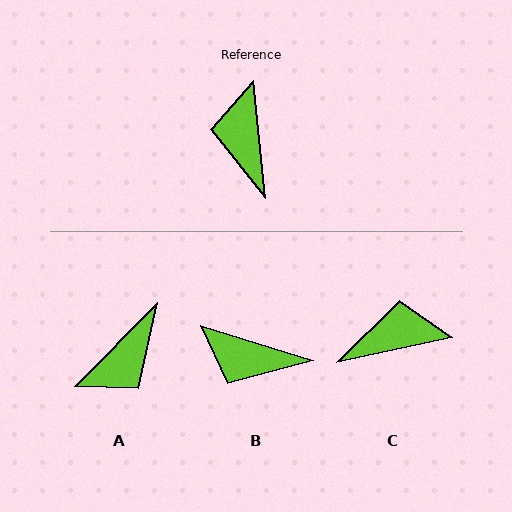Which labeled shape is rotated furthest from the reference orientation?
A, about 129 degrees away.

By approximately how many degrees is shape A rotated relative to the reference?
Approximately 129 degrees counter-clockwise.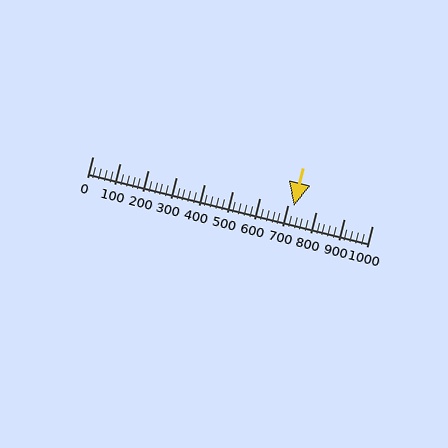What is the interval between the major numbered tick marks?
The major tick marks are spaced 100 units apart.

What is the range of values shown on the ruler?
The ruler shows values from 0 to 1000.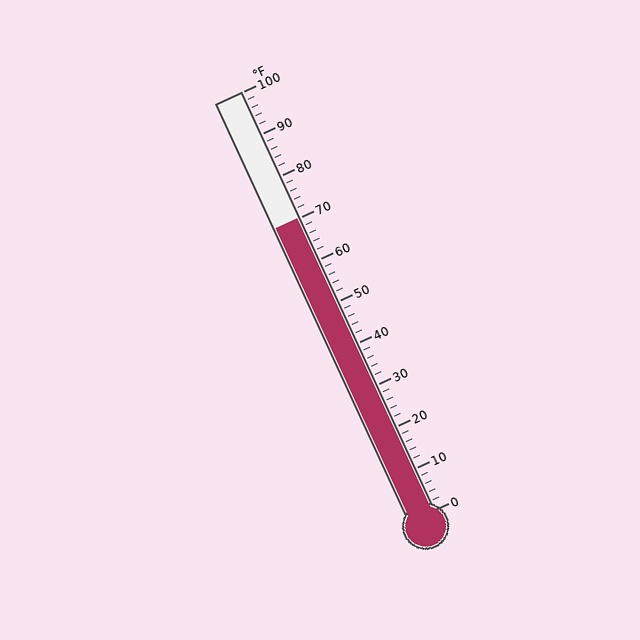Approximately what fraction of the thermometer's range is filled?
The thermometer is filled to approximately 70% of its range.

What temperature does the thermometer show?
The thermometer shows approximately 70°F.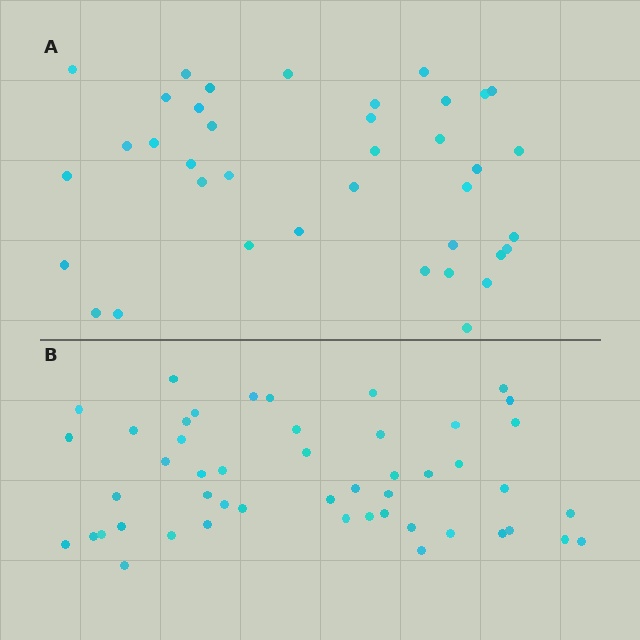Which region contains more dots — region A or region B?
Region B (the bottom region) has more dots.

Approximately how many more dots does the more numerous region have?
Region B has roughly 12 or so more dots than region A.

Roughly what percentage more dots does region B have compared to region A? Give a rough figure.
About 30% more.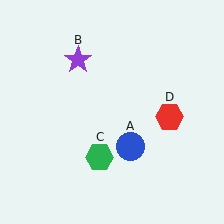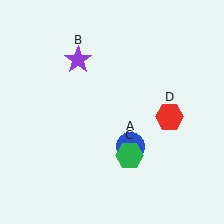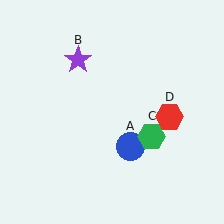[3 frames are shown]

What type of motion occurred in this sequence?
The green hexagon (object C) rotated counterclockwise around the center of the scene.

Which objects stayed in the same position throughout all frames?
Blue circle (object A) and purple star (object B) and red hexagon (object D) remained stationary.